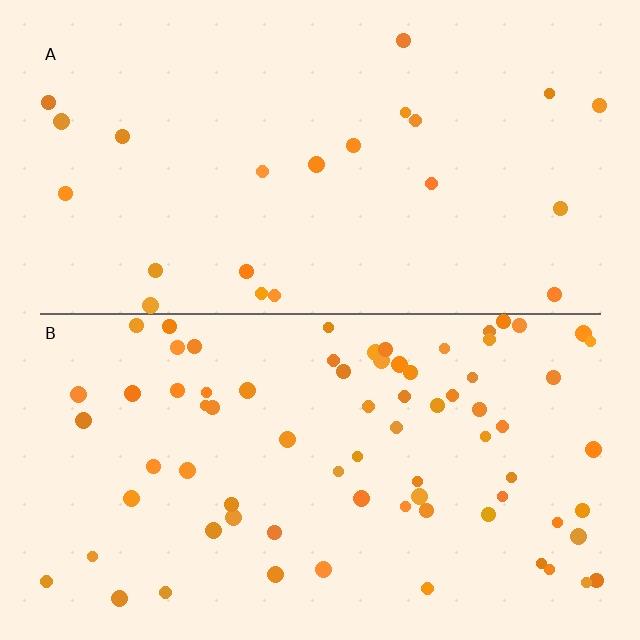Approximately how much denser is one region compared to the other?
Approximately 3.3× — region B over region A.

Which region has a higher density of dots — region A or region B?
B (the bottom).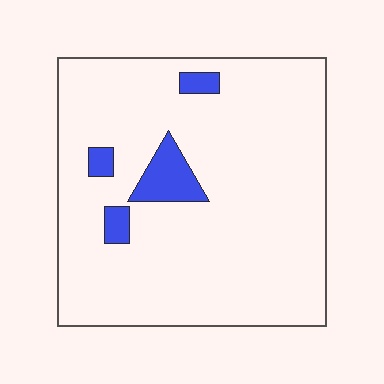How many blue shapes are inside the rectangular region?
4.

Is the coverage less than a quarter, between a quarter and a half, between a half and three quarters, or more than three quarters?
Less than a quarter.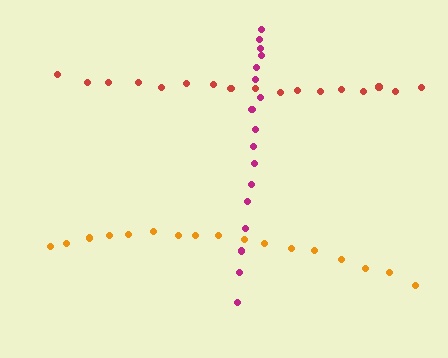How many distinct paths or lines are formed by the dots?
There are 3 distinct paths.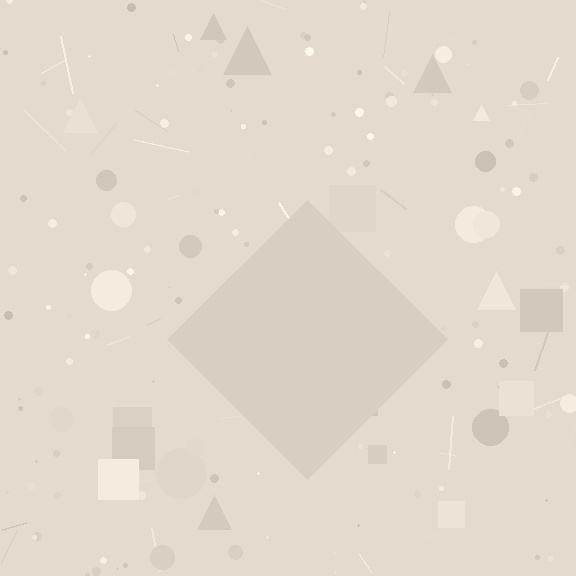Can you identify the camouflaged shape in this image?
The camouflaged shape is a diamond.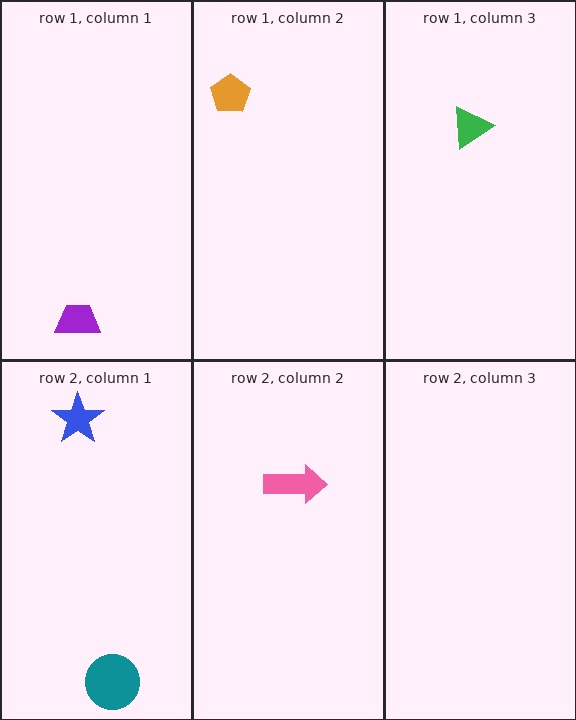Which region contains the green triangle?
The row 1, column 3 region.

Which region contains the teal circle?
The row 2, column 1 region.